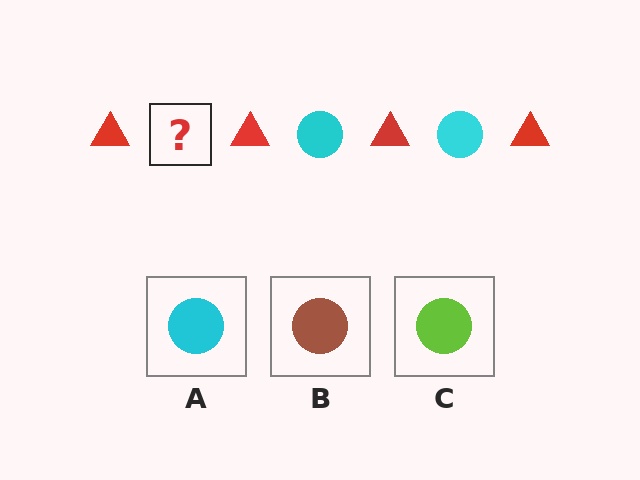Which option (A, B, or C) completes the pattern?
A.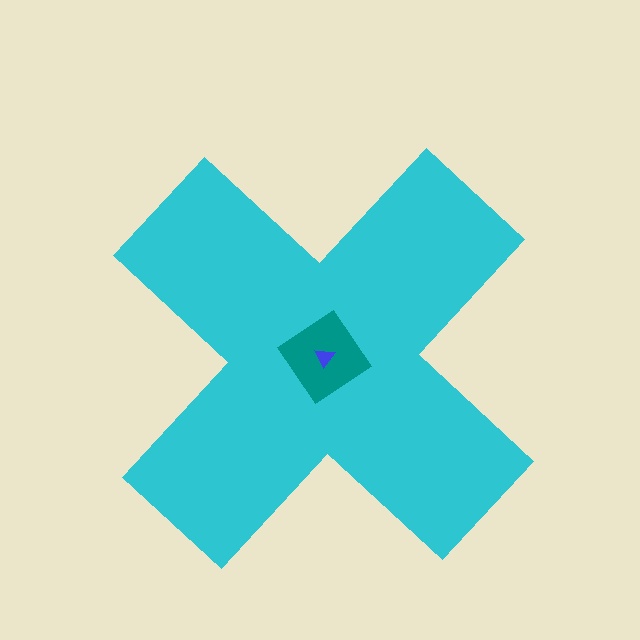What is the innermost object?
The blue triangle.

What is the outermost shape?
The cyan cross.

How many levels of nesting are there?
3.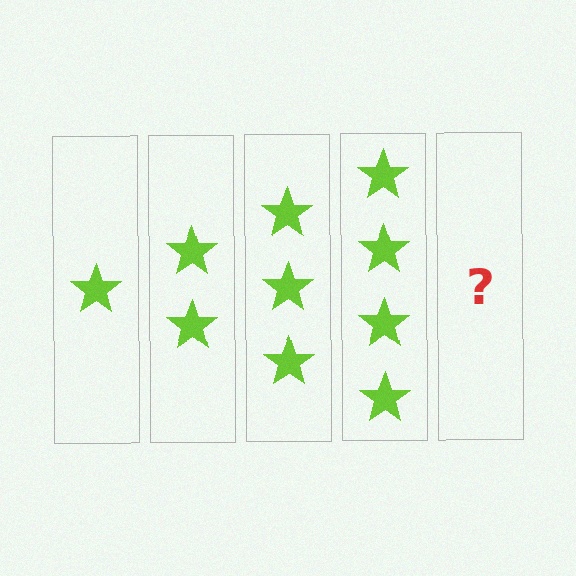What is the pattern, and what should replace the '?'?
The pattern is that each step adds one more star. The '?' should be 5 stars.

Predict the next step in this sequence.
The next step is 5 stars.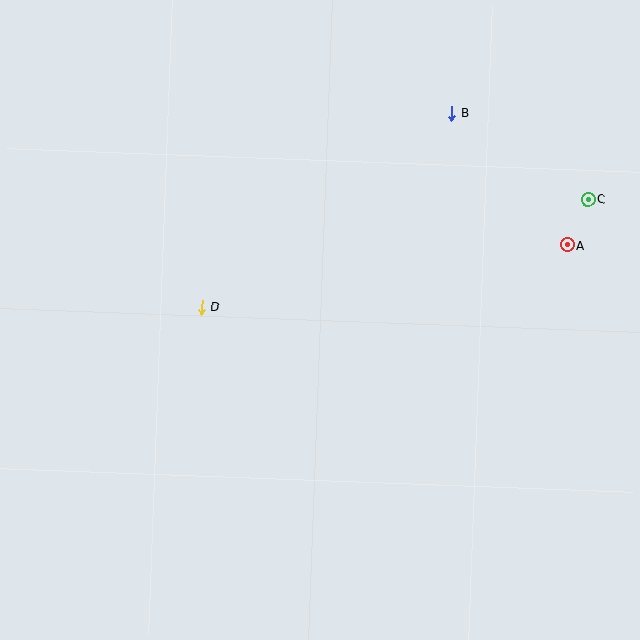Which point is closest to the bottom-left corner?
Point D is closest to the bottom-left corner.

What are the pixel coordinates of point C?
Point C is at (588, 199).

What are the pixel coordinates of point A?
Point A is at (567, 245).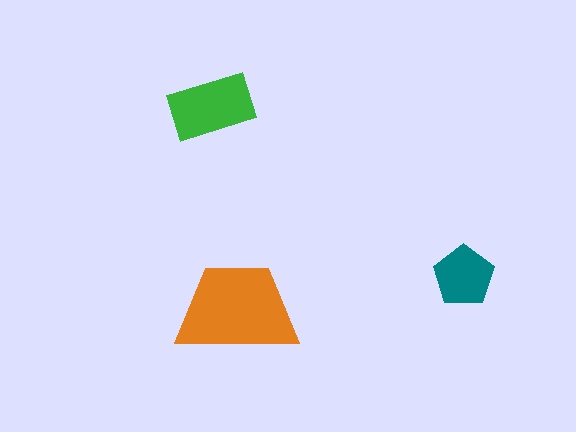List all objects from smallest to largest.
The teal pentagon, the green rectangle, the orange trapezoid.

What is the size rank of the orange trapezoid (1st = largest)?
1st.